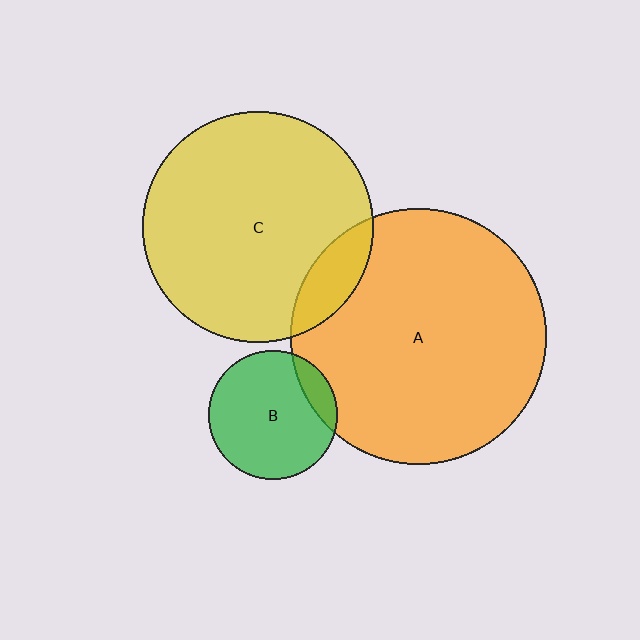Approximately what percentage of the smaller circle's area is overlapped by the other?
Approximately 10%.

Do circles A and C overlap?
Yes.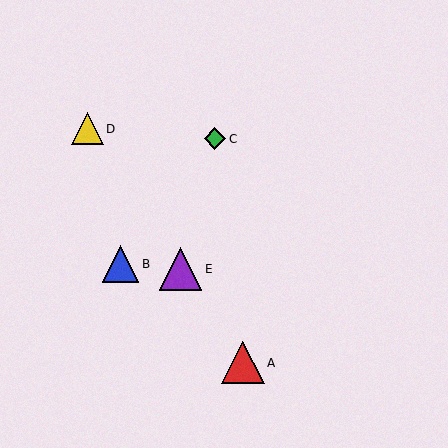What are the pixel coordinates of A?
Object A is at (243, 363).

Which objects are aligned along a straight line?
Objects A, D, E are aligned along a straight line.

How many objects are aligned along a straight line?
3 objects (A, D, E) are aligned along a straight line.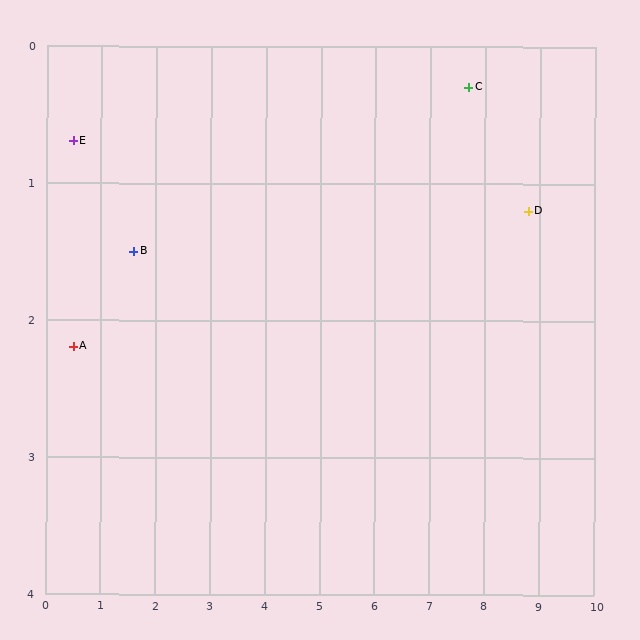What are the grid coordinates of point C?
Point C is at approximately (7.7, 0.3).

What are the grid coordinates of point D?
Point D is at approximately (8.8, 1.2).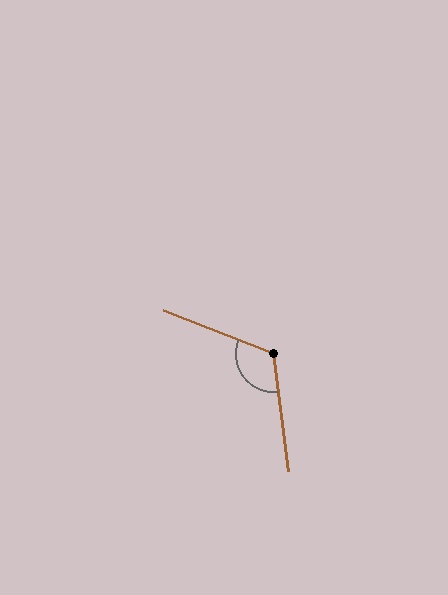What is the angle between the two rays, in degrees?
Approximately 119 degrees.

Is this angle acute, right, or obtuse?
It is obtuse.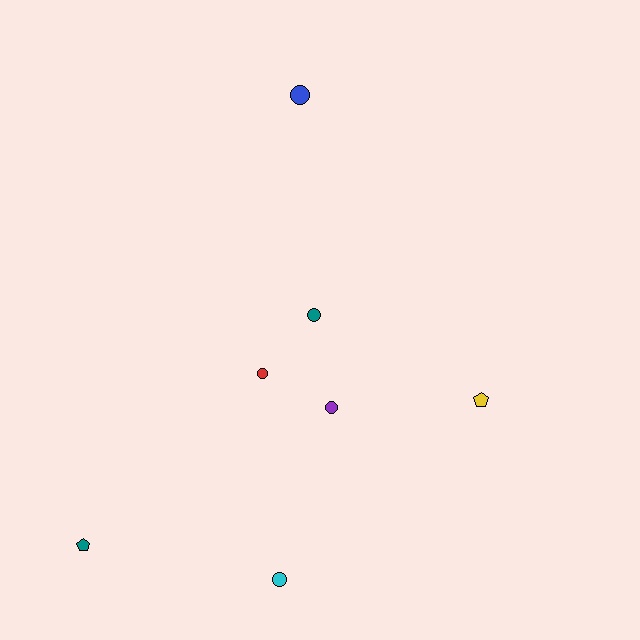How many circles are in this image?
There are 5 circles.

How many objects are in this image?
There are 7 objects.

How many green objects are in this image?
There are no green objects.